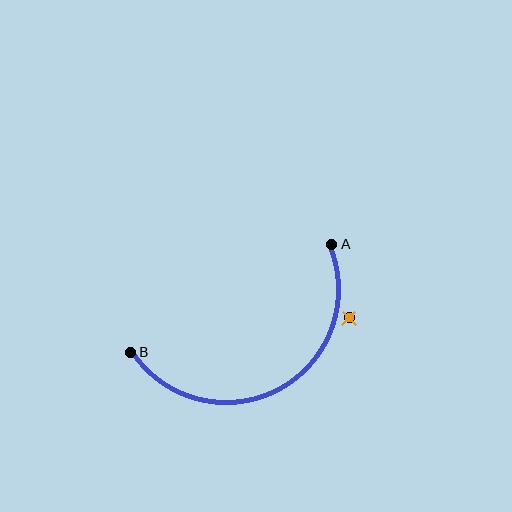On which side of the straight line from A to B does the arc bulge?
The arc bulges below the straight line connecting A and B.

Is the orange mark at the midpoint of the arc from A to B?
No — the orange mark does not lie on the arc at all. It sits slightly outside the curve.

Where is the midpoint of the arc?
The arc midpoint is the point on the curve farthest from the straight line joining A and B. It sits below that line.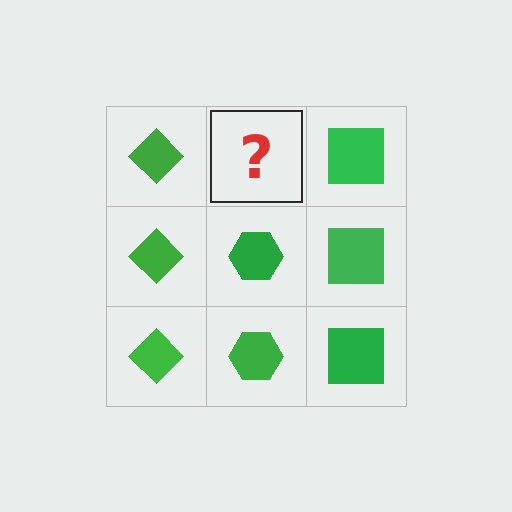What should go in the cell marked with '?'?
The missing cell should contain a green hexagon.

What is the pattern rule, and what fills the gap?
The rule is that each column has a consistent shape. The gap should be filled with a green hexagon.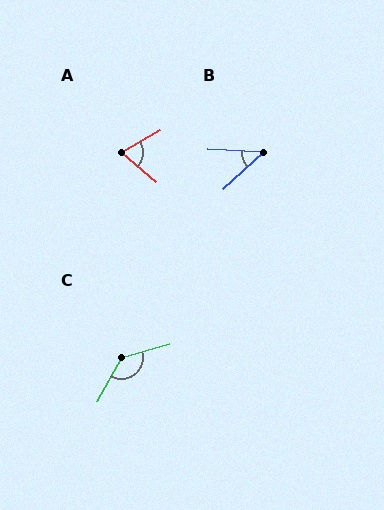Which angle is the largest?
C, at approximately 135 degrees.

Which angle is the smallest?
B, at approximately 46 degrees.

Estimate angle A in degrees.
Approximately 70 degrees.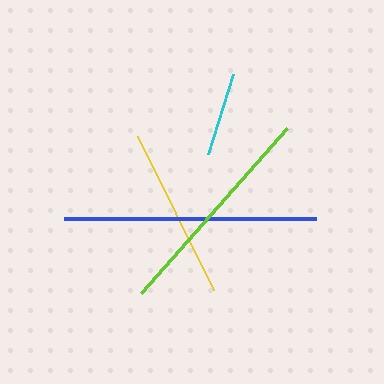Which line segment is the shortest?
The cyan line is the shortest at approximately 83 pixels.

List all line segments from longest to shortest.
From longest to shortest: blue, lime, yellow, cyan.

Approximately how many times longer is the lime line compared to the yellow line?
The lime line is approximately 1.3 times the length of the yellow line.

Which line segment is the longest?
The blue line is the longest at approximately 252 pixels.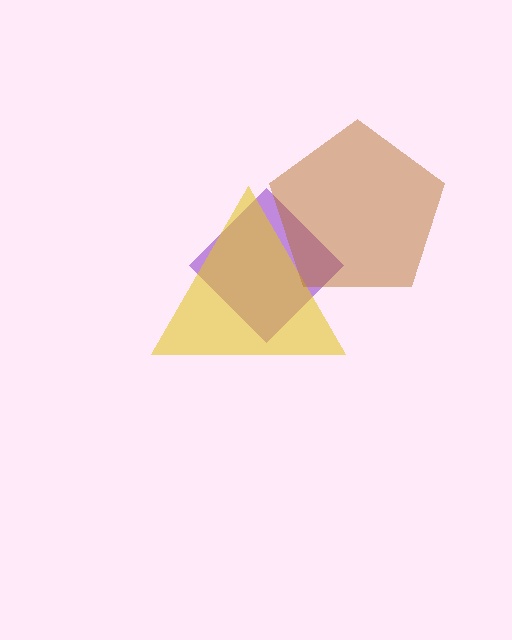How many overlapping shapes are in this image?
There are 3 overlapping shapes in the image.